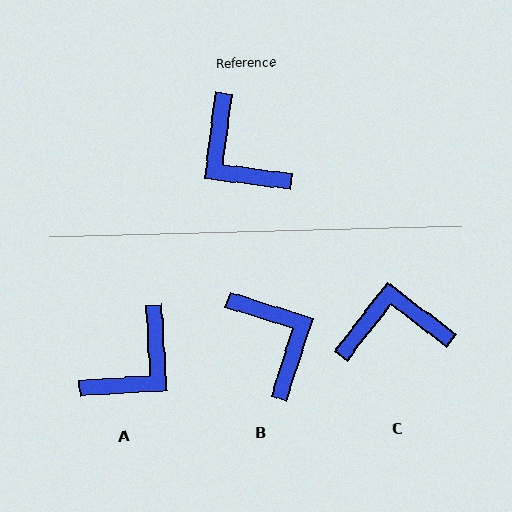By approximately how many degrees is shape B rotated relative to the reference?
Approximately 170 degrees counter-clockwise.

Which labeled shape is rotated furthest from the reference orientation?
B, about 170 degrees away.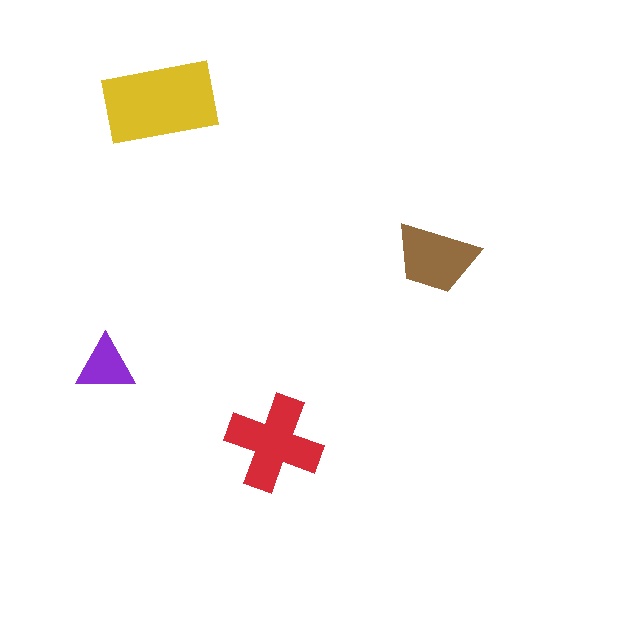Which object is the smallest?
The purple triangle.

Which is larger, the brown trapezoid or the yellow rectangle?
The yellow rectangle.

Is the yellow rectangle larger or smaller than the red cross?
Larger.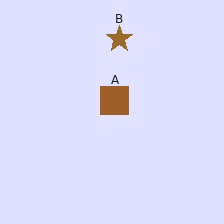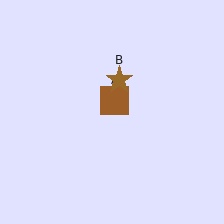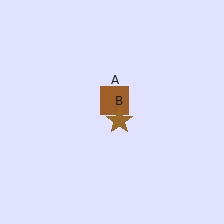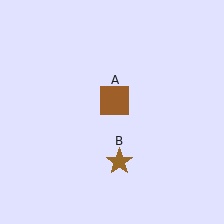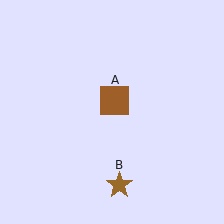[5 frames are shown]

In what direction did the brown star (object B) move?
The brown star (object B) moved down.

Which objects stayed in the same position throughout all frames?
Brown square (object A) remained stationary.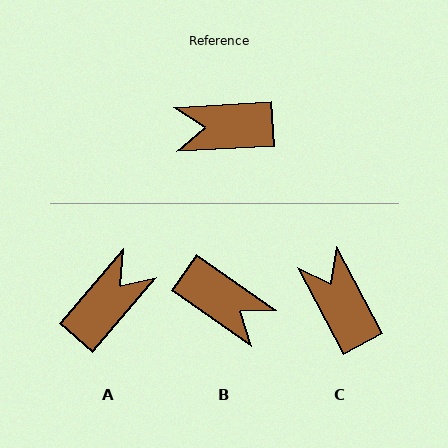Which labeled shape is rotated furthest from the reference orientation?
B, about 142 degrees away.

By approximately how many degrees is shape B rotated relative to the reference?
Approximately 142 degrees counter-clockwise.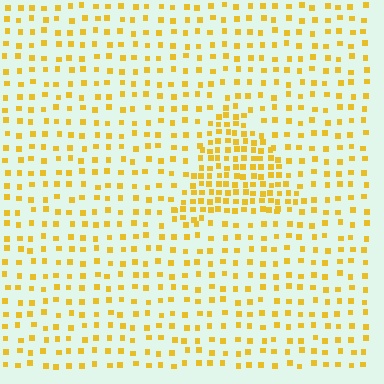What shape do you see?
I see a triangle.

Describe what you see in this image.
The image contains small yellow elements arranged at two different densities. A triangle-shaped region is visible where the elements are more densely packed than the surrounding area.